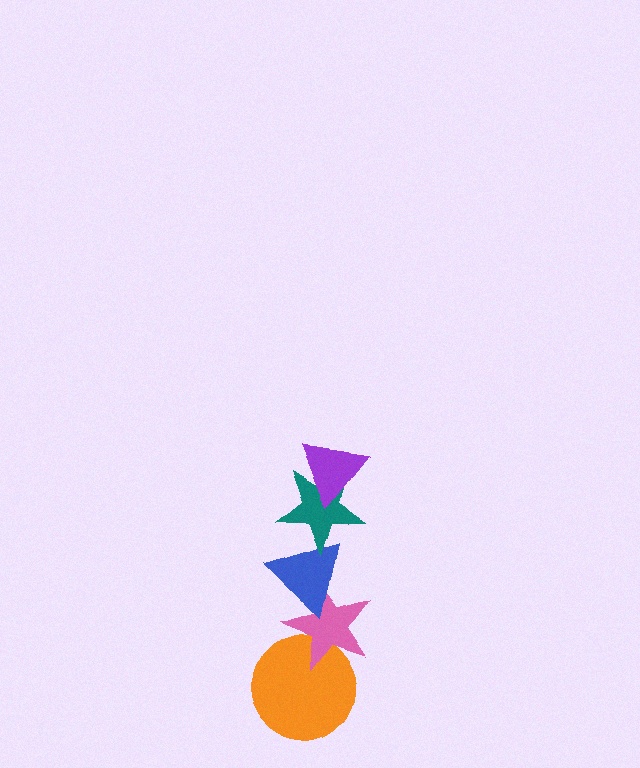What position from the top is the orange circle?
The orange circle is 5th from the top.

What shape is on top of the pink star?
The blue triangle is on top of the pink star.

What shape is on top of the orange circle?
The pink star is on top of the orange circle.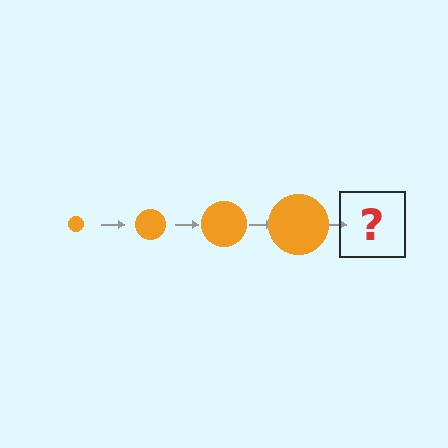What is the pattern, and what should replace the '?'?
The pattern is that the circle gets progressively larger each step. The '?' should be an orange circle, larger than the previous one.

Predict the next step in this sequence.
The next step is an orange circle, larger than the previous one.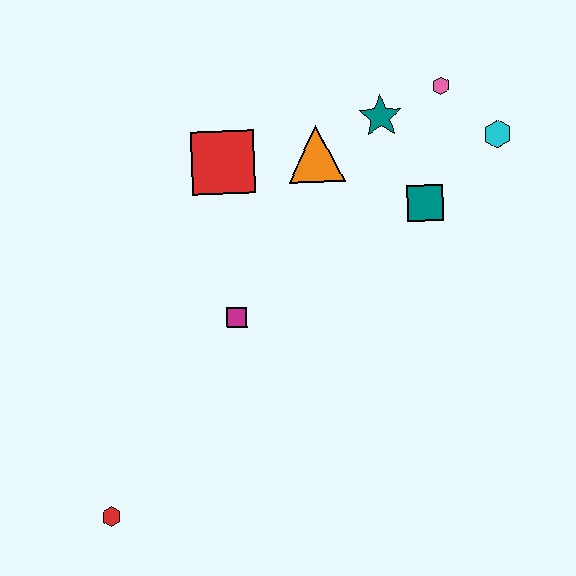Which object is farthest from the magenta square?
The cyan hexagon is farthest from the magenta square.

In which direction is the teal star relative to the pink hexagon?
The teal star is to the left of the pink hexagon.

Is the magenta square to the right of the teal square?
No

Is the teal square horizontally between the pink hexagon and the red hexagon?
Yes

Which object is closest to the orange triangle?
The teal star is closest to the orange triangle.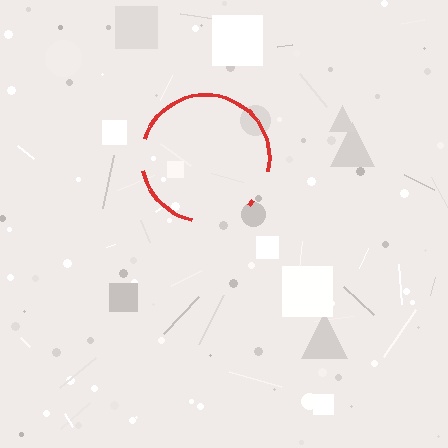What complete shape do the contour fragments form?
The contour fragments form a circle.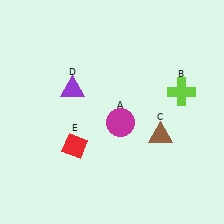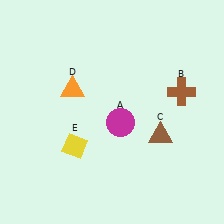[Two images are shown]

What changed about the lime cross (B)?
In Image 1, B is lime. In Image 2, it changed to brown.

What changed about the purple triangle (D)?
In Image 1, D is purple. In Image 2, it changed to orange.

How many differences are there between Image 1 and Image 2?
There are 3 differences between the two images.